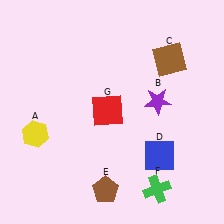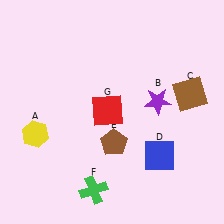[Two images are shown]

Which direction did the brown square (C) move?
The brown square (C) moved down.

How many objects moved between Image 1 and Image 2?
3 objects moved between the two images.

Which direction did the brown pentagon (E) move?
The brown pentagon (E) moved up.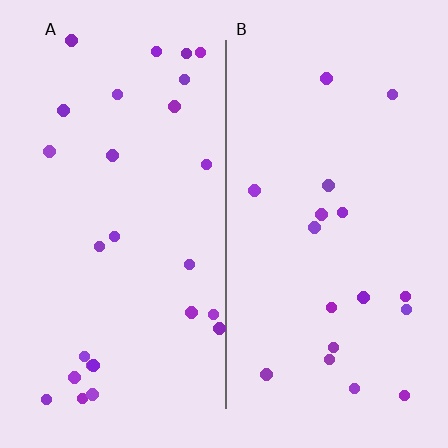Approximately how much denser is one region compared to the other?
Approximately 1.5× — region A over region B.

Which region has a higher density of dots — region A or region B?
A (the left).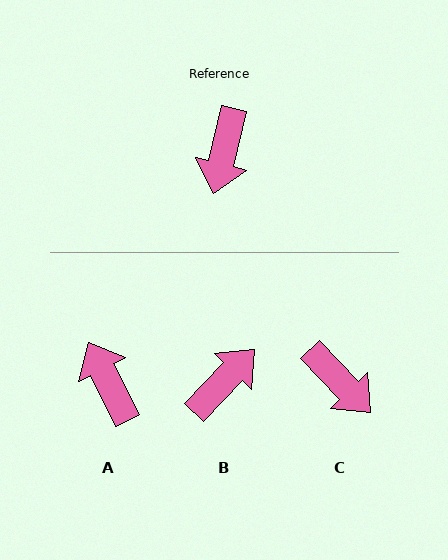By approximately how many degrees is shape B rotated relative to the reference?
Approximately 150 degrees counter-clockwise.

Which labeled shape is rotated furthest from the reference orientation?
B, about 150 degrees away.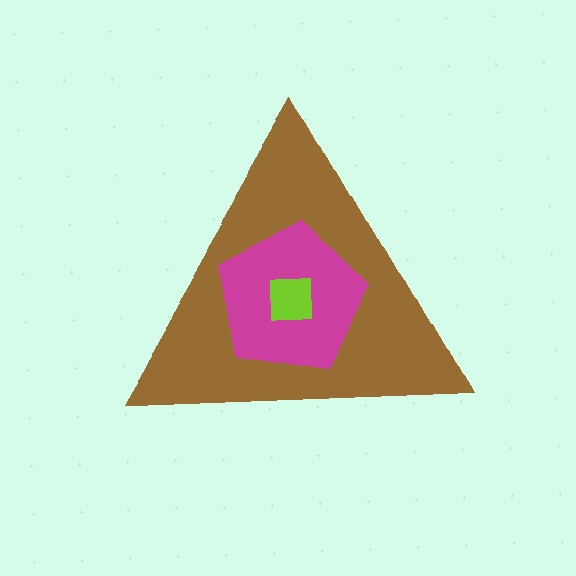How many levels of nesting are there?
3.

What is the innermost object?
The lime square.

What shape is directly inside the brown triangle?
The magenta pentagon.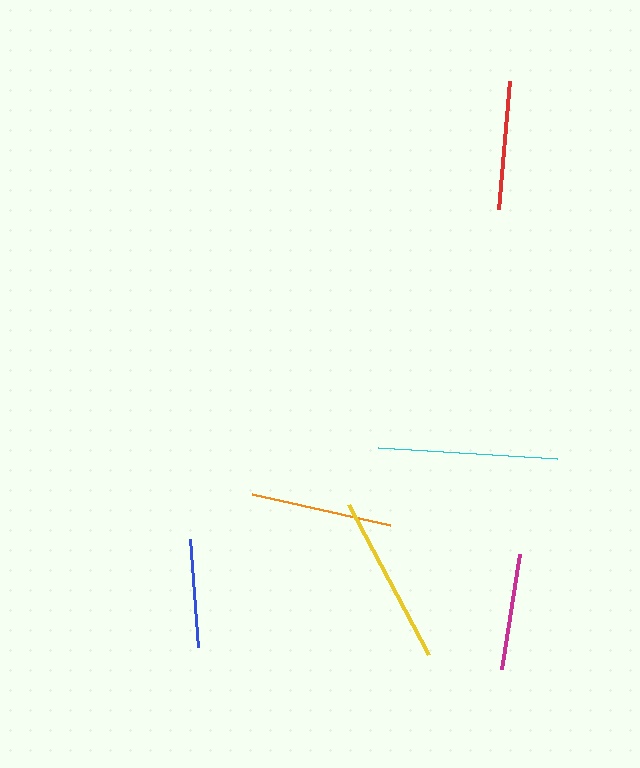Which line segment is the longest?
The cyan line is the longest at approximately 179 pixels.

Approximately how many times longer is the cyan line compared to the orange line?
The cyan line is approximately 1.3 times the length of the orange line.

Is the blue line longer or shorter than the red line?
The red line is longer than the blue line.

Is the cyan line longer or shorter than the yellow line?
The cyan line is longer than the yellow line.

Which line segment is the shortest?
The blue line is the shortest at approximately 108 pixels.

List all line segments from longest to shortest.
From longest to shortest: cyan, yellow, orange, red, magenta, blue.